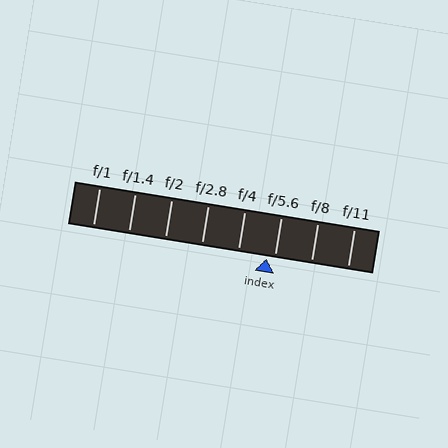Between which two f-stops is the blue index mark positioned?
The index mark is between f/4 and f/5.6.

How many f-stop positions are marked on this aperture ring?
There are 8 f-stop positions marked.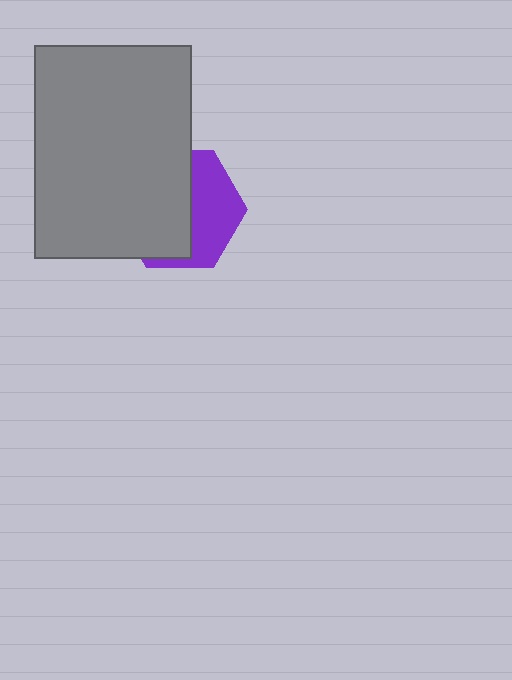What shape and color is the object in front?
The object in front is a gray rectangle.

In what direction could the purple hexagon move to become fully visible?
The purple hexagon could move right. That would shift it out from behind the gray rectangle entirely.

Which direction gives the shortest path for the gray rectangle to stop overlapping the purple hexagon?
Moving left gives the shortest separation.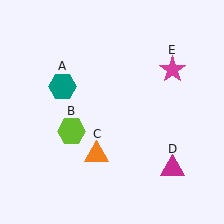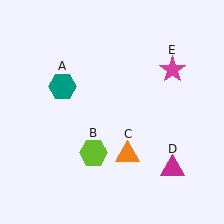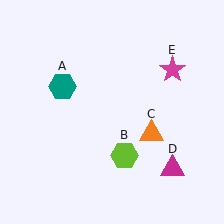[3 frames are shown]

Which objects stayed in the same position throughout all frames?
Teal hexagon (object A) and magenta triangle (object D) and magenta star (object E) remained stationary.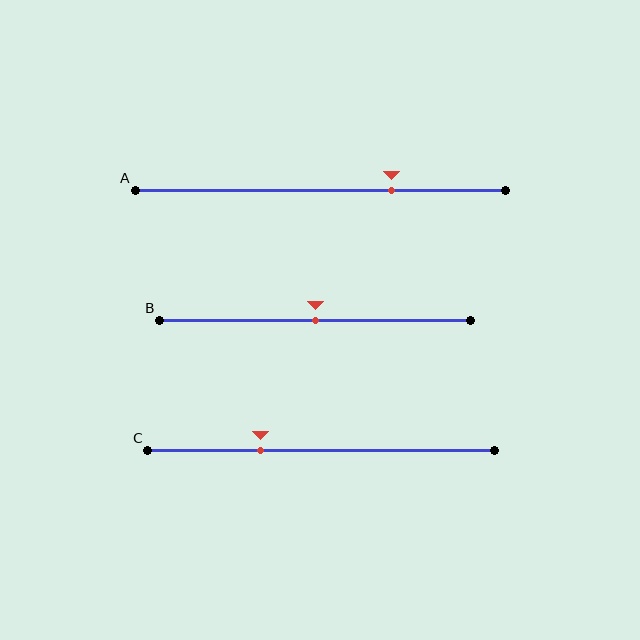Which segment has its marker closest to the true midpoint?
Segment B has its marker closest to the true midpoint.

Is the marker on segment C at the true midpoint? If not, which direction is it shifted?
No, the marker on segment C is shifted to the left by about 18% of the segment length.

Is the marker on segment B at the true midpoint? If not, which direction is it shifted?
Yes, the marker on segment B is at the true midpoint.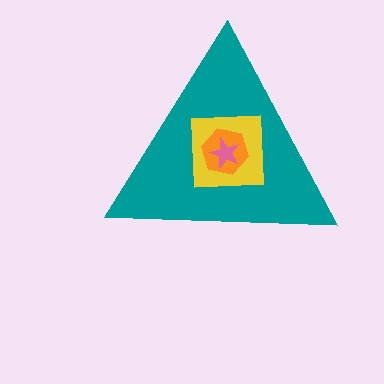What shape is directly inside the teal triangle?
The yellow square.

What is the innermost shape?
The pink star.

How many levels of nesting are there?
4.